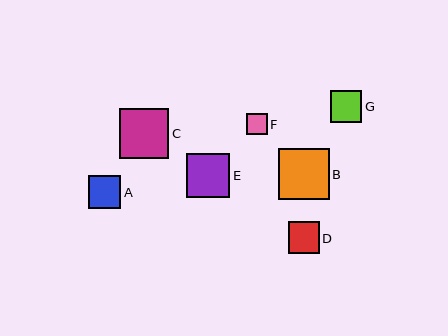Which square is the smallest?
Square F is the smallest with a size of approximately 21 pixels.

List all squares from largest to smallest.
From largest to smallest: B, C, E, A, G, D, F.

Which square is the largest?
Square B is the largest with a size of approximately 51 pixels.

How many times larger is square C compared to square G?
Square C is approximately 1.6 times the size of square G.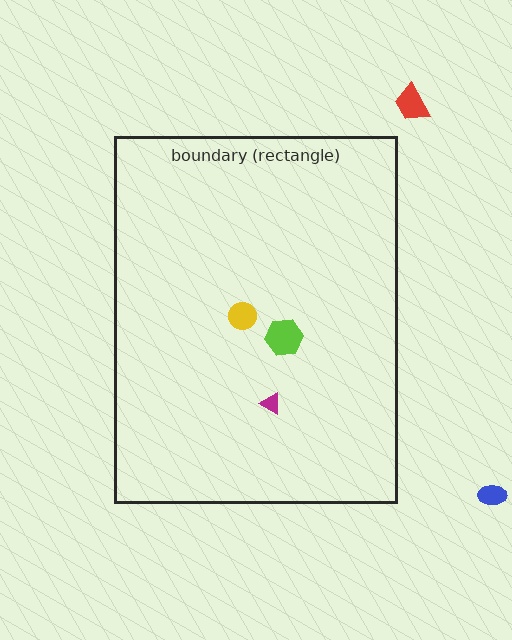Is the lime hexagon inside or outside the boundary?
Inside.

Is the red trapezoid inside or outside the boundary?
Outside.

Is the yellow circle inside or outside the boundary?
Inside.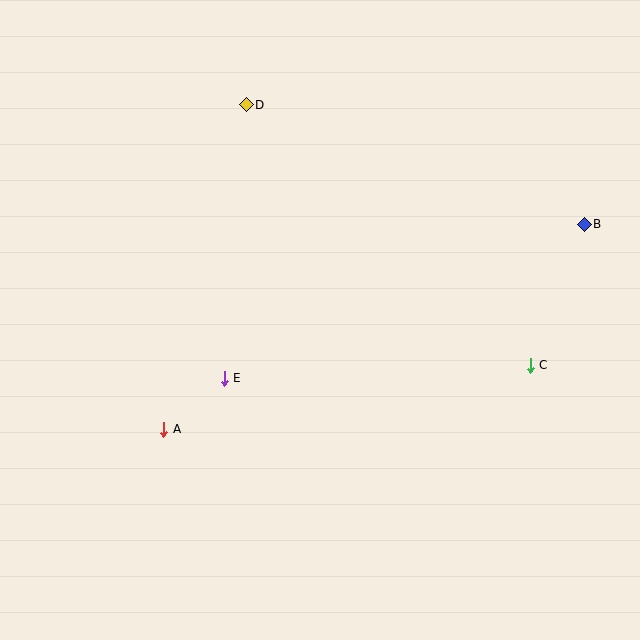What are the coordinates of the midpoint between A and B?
The midpoint between A and B is at (374, 327).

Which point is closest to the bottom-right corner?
Point C is closest to the bottom-right corner.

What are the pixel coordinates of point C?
Point C is at (530, 365).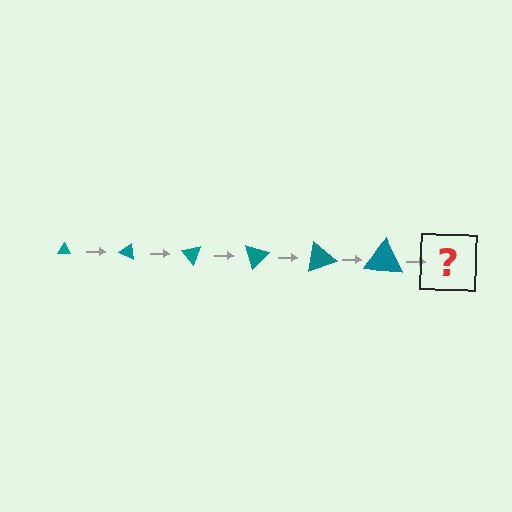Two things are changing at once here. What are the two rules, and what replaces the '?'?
The two rules are that the triangle grows larger each step and it rotates 25 degrees each step. The '?' should be a triangle, larger than the previous one and rotated 150 degrees from the start.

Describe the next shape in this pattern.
It should be a triangle, larger than the previous one and rotated 150 degrees from the start.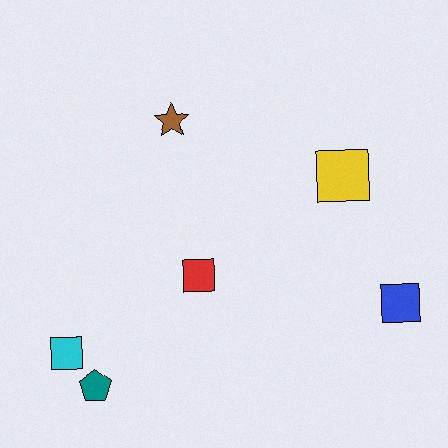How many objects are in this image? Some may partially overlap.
There are 6 objects.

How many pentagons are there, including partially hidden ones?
There is 1 pentagon.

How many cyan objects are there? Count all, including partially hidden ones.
There is 1 cyan object.